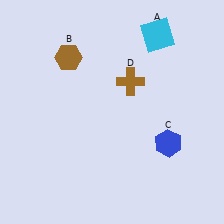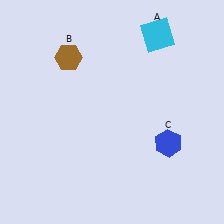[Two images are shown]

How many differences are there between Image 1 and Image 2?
There is 1 difference between the two images.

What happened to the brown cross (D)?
The brown cross (D) was removed in Image 2. It was in the top-right area of Image 1.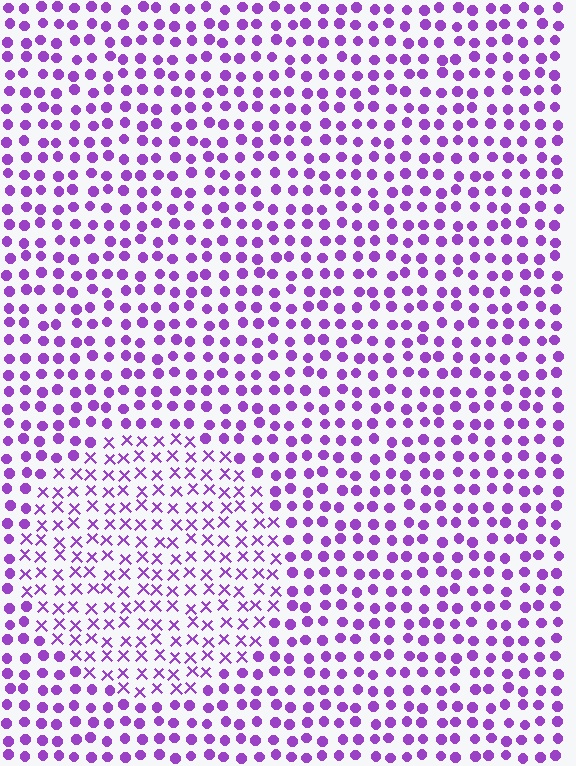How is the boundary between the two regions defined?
The boundary is defined by a change in element shape: X marks inside vs. circles outside. All elements share the same color and spacing.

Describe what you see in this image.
The image is filled with small purple elements arranged in a uniform grid. A circle-shaped region contains X marks, while the surrounding area contains circles. The boundary is defined purely by the change in element shape.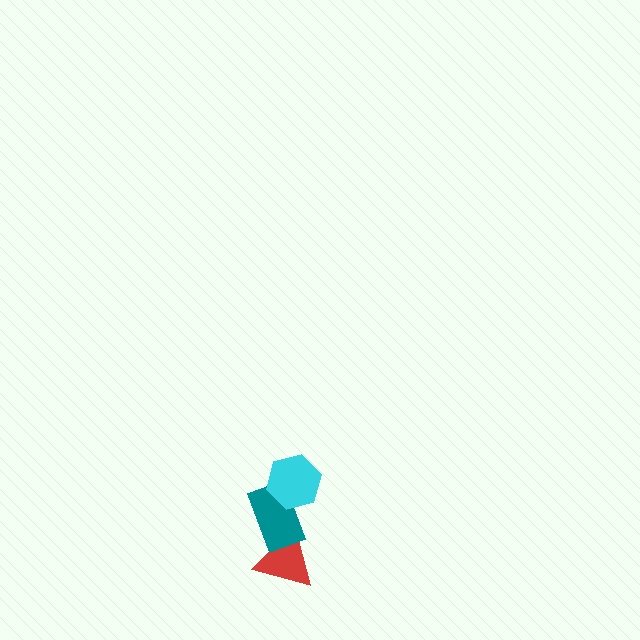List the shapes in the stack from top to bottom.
From top to bottom: the cyan hexagon, the teal rectangle, the red triangle.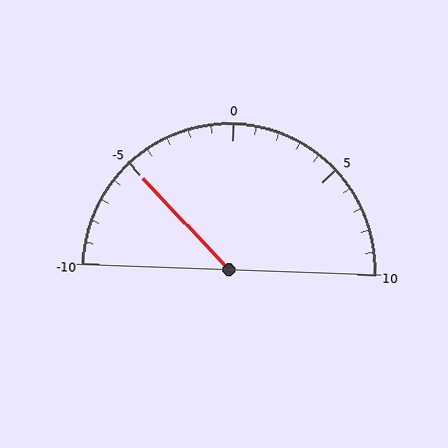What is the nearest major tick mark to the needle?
The nearest major tick mark is -5.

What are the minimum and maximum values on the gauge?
The gauge ranges from -10 to 10.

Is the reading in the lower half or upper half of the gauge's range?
The reading is in the lower half of the range (-10 to 10).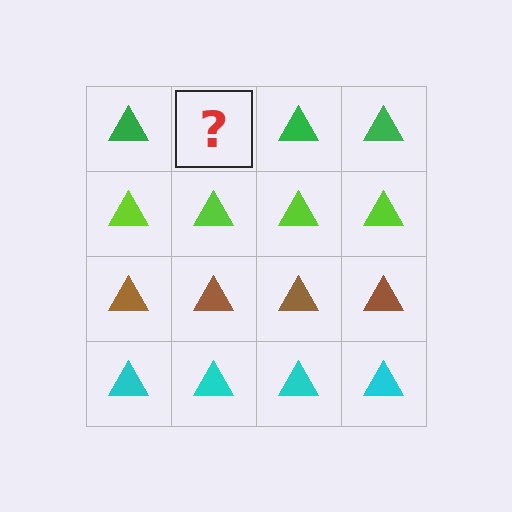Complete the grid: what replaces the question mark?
The question mark should be replaced with a green triangle.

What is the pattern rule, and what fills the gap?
The rule is that each row has a consistent color. The gap should be filled with a green triangle.